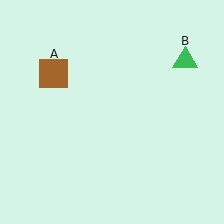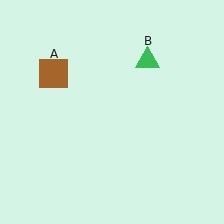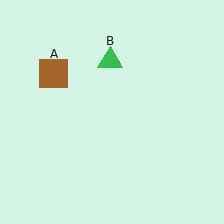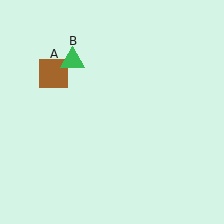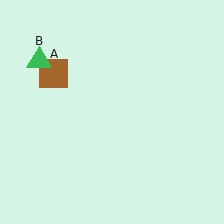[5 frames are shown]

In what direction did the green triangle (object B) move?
The green triangle (object B) moved left.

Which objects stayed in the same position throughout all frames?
Brown square (object A) remained stationary.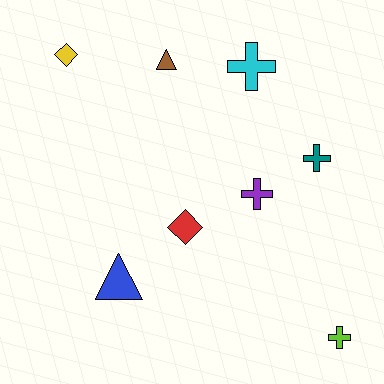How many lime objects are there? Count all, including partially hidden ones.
There is 1 lime object.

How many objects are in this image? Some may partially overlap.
There are 8 objects.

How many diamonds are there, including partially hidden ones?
There are 2 diamonds.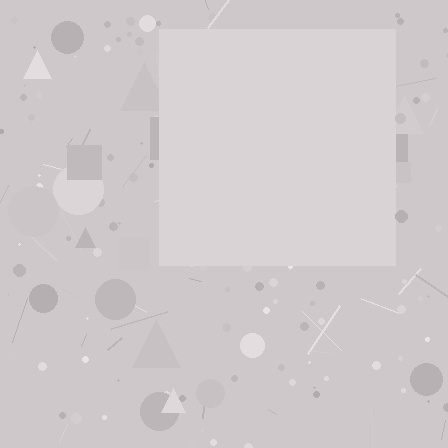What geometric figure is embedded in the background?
A square is embedded in the background.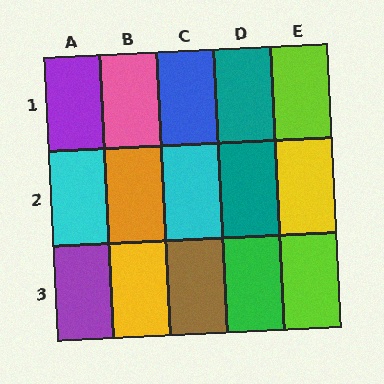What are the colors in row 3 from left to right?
Purple, yellow, brown, green, lime.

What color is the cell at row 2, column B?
Orange.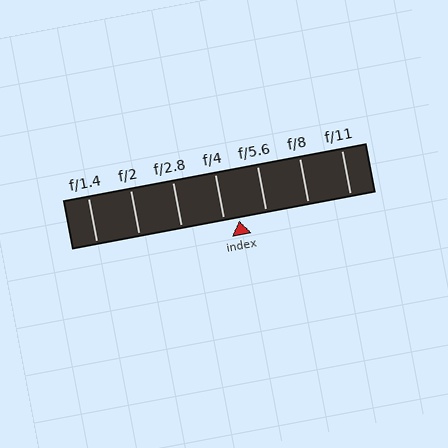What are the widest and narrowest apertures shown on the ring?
The widest aperture shown is f/1.4 and the narrowest is f/11.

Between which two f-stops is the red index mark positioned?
The index mark is between f/4 and f/5.6.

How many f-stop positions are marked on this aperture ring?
There are 7 f-stop positions marked.